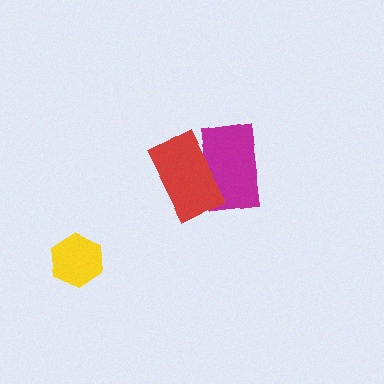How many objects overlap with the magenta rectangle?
1 object overlaps with the magenta rectangle.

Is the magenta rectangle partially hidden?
Yes, it is partially covered by another shape.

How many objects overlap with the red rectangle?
1 object overlaps with the red rectangle.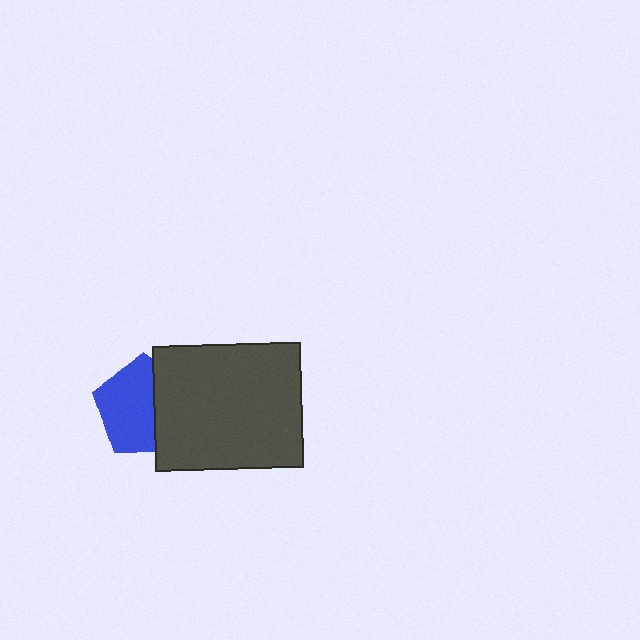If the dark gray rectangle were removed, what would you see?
You would see the complete blue pentagon.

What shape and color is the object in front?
The object in front is a dark gray rectangle.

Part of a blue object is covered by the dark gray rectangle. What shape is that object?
It is a pentagon.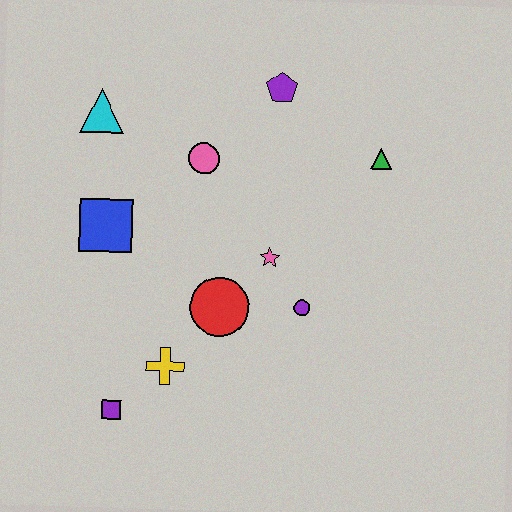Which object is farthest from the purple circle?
The cyan triangle is farthest from the purple circle.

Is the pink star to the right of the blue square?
Yes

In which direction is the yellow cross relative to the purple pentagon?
The yellow cross is below the purple pentagon.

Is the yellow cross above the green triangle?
No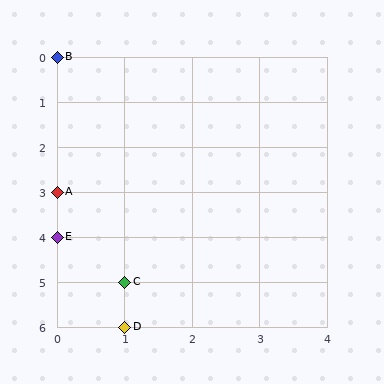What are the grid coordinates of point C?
Point C is at grid coordinates (1, 5).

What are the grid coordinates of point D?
Point D is at grid coordinates (1, 6).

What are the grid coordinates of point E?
Point E is at grid coordinates (0, 4).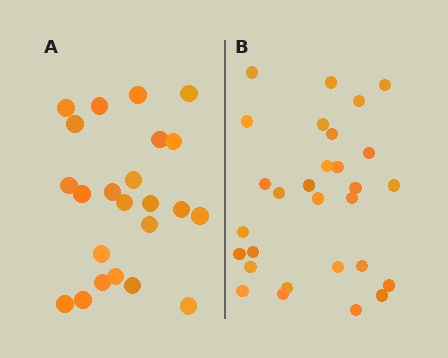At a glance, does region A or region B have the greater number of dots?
Region B (the right region) has more dots.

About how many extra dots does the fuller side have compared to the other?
Region B has about 6 more dots than region A.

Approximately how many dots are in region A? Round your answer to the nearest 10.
About 20 dots. (The exact count is 23, which rounds to 20.)